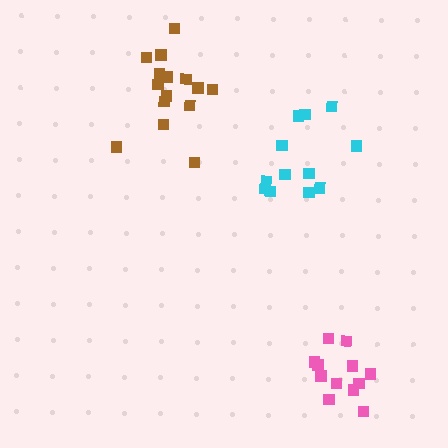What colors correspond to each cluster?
The clusters are colored: brown, cyan, pink.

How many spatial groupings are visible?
There are 3 spatial groupings.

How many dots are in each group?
Group 1: 15 dots, Group 2: 12 dots, Group 3: 12 dots (39 total).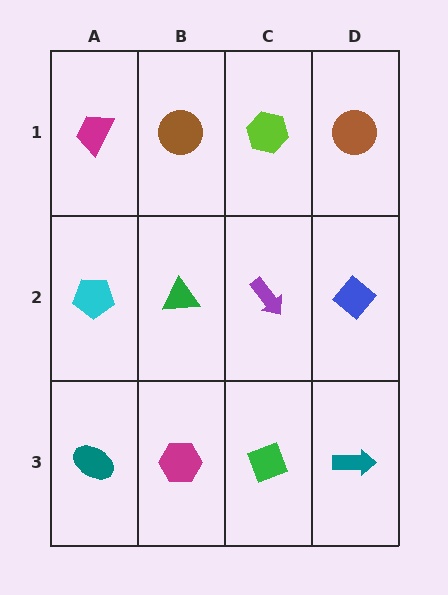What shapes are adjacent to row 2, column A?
A magenta trapezoid (row 1, column A), a teal ellipse (row 3, column A), a green triangle (row 2, column B).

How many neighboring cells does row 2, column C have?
4.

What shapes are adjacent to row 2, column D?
A brown circle (row 1, column D), a teal arrow (row 3, column D), a purple arrow (row 2, column C).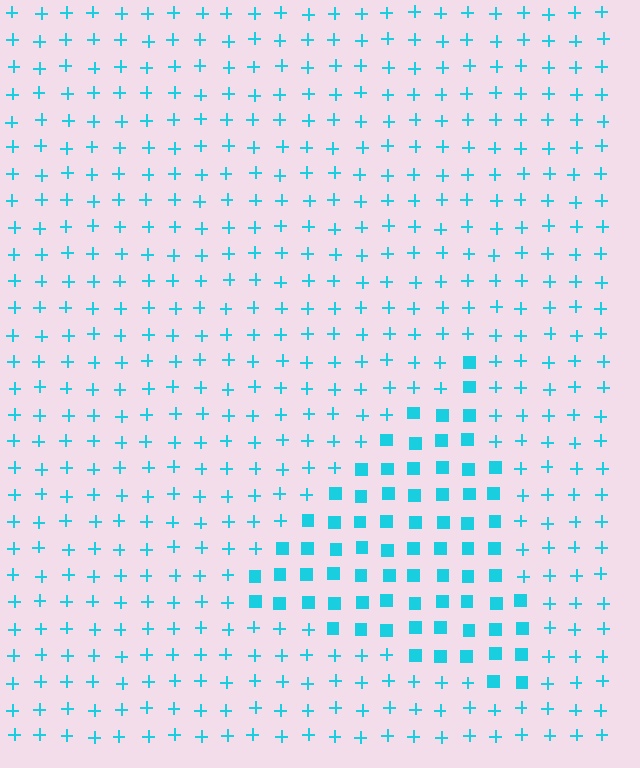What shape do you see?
I see a triangle.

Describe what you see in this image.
The image is filled with small cyan elements arranged in a uniform grid. A triangle-shaped region contains squares, while the surrounding area contains plus signs. The boundary is defined purely by the change in element shape.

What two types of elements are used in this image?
The image uses squares inside the triangle region and plus signs outside it.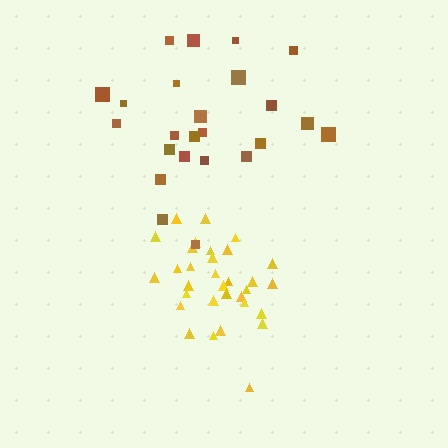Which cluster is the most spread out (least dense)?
Brown.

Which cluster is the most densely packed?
Yellow.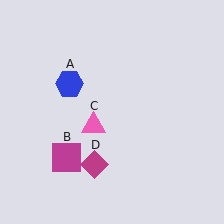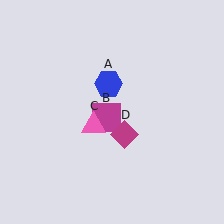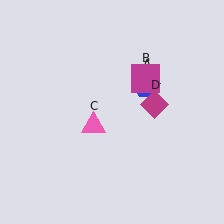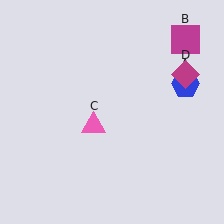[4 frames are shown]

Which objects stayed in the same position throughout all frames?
Pink triangle (object C) remained stationary.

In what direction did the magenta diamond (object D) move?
The magenta diamond (object D) moved up and to the right.